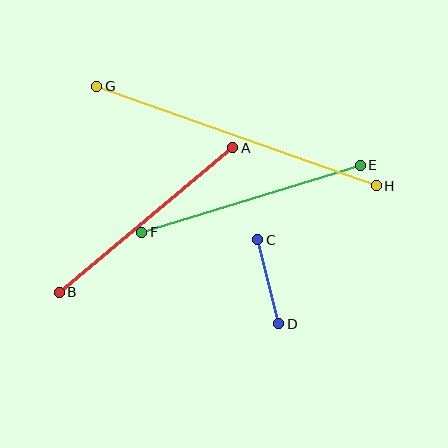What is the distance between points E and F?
The distance is approximately 228 pixels.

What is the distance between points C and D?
The distance is approximately 87 pixels.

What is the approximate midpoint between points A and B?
The midpoint is at approximately (146, 220) pixels.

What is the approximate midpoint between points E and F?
The midpoint is at approximately (251, 199) pixels.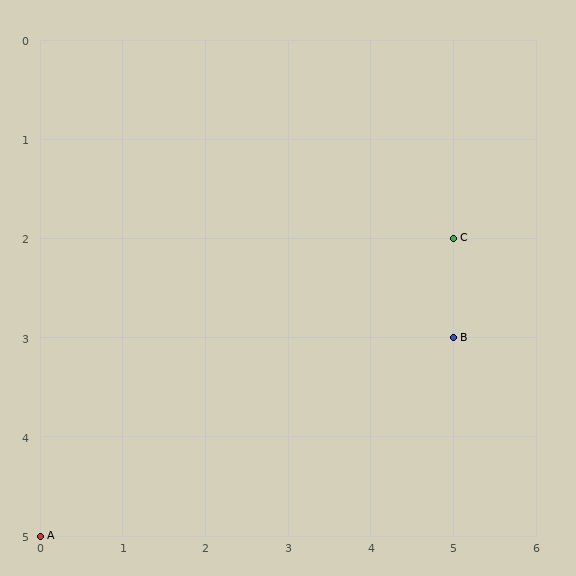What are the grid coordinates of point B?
Point B is at grid coordinates (5, 3).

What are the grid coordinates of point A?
Point A is at grid coordinates (0, 5).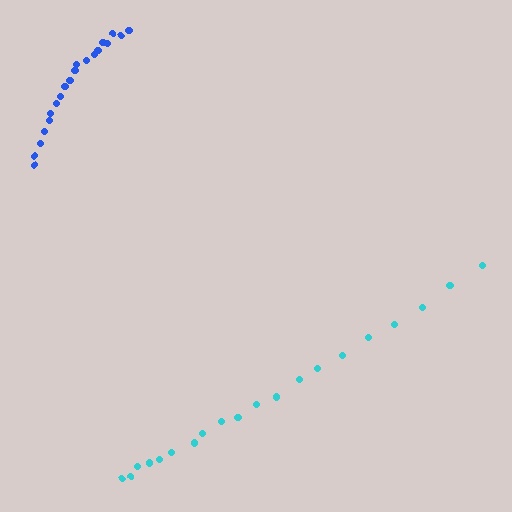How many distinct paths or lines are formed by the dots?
There are 2 distinct paths.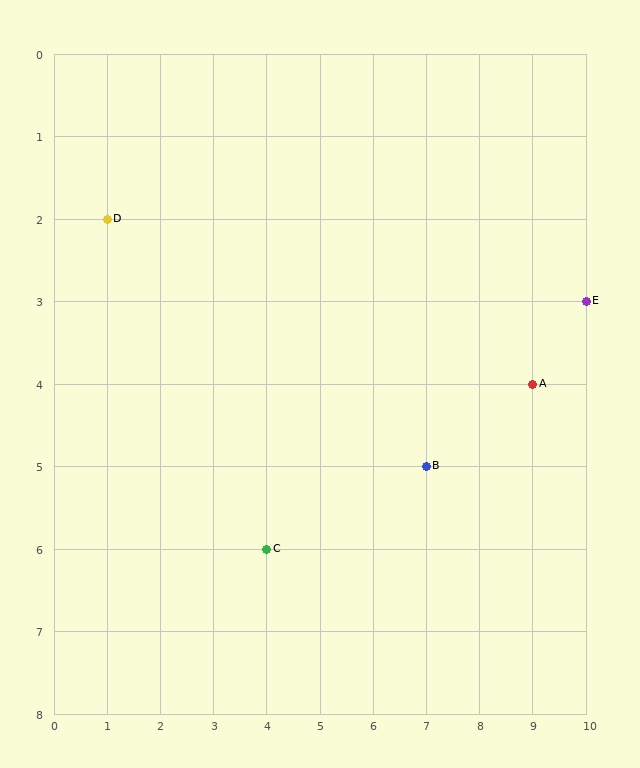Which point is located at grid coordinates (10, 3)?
Point E is at (10, 3).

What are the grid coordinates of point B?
Point B is at grid coordinates (7, 5).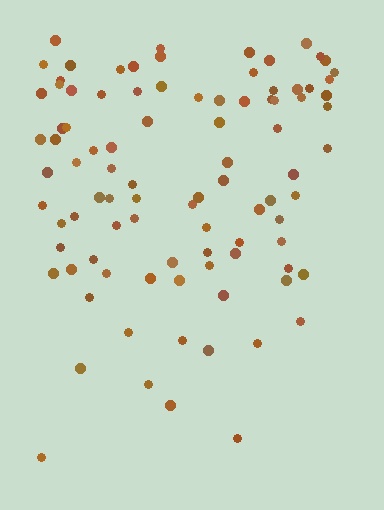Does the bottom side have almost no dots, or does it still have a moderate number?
Still a moderate number, just noticeably fewer than the top.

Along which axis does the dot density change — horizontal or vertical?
Vertical.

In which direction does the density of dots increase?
From bottom to top, with the top side densest.